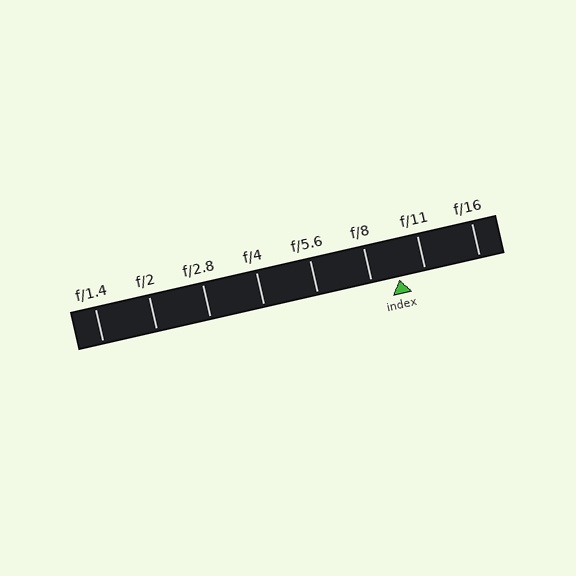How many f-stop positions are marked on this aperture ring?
There are 8 f-stop positions marked.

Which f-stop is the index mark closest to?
The index mark is closest to f/11.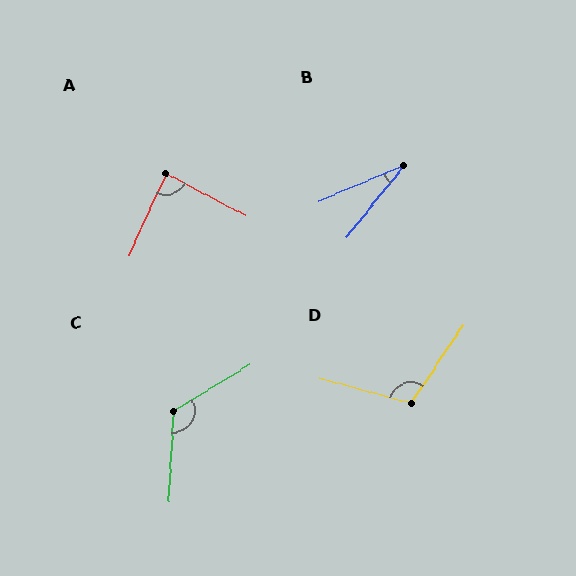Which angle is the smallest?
B, at approximately 29 degrees.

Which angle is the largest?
C, at approximately 124 degrees.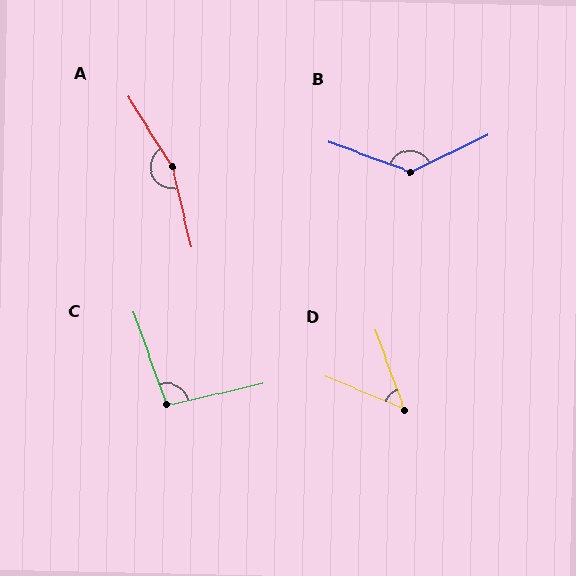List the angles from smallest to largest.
D (47°), C (97°), B (135°), A (161°).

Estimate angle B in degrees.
Approximately 135 degrees.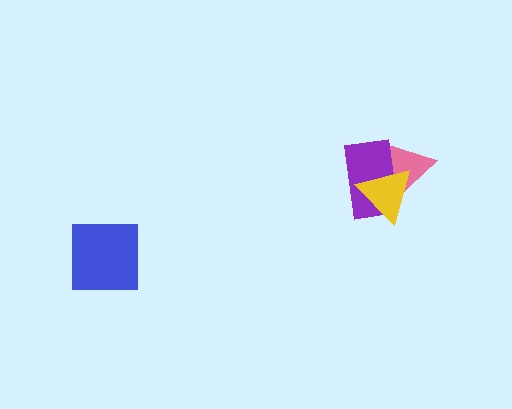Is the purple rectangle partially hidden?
Yes, it is partially covered by another shape.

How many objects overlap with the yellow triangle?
2 objects overlap with the yellow triangle.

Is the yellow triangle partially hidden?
No, no other shape covers it.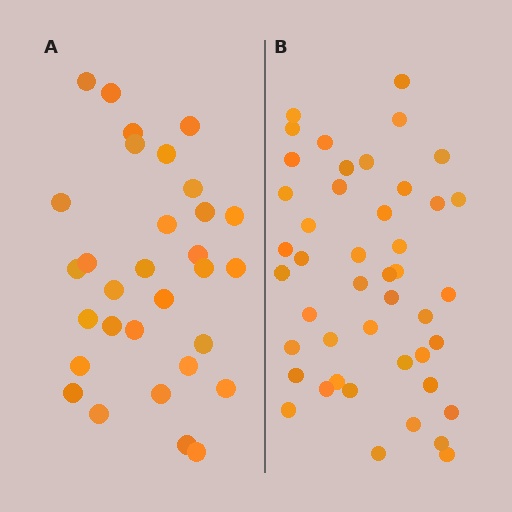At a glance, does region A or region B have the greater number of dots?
Region B (the right region) has more dots.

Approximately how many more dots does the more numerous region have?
Region B has approximately 15 more dots than region A.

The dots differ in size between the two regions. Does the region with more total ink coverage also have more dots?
No. Region A has more total ink coverage because its dots are larger, but region B actually contains more individual dots. Total area can be misleading — the number of items is what matters here.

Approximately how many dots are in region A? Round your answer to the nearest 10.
About 30 dots. (The exact count is 31, which rounds to 30.)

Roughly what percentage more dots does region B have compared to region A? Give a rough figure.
About 45% more.